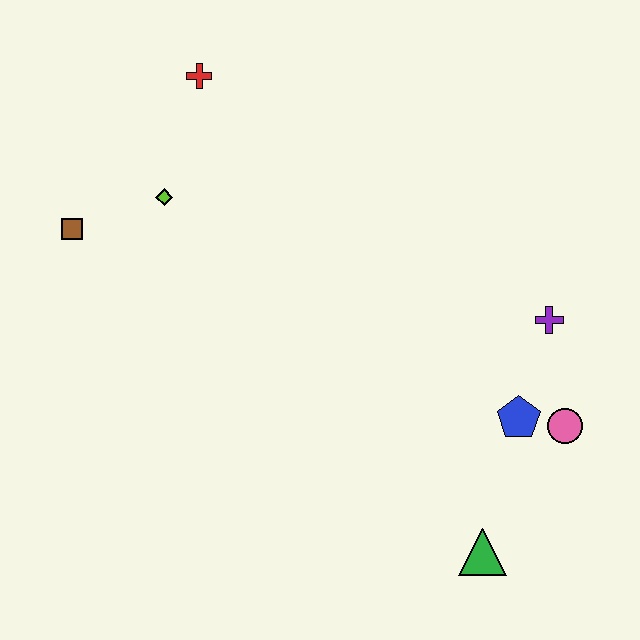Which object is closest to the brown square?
The lime diamond is closest to the brown square.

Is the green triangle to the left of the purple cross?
Yes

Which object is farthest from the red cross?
The green triangle is farthest from the red cross.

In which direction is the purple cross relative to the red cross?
The purple cross is to the right of the red cross.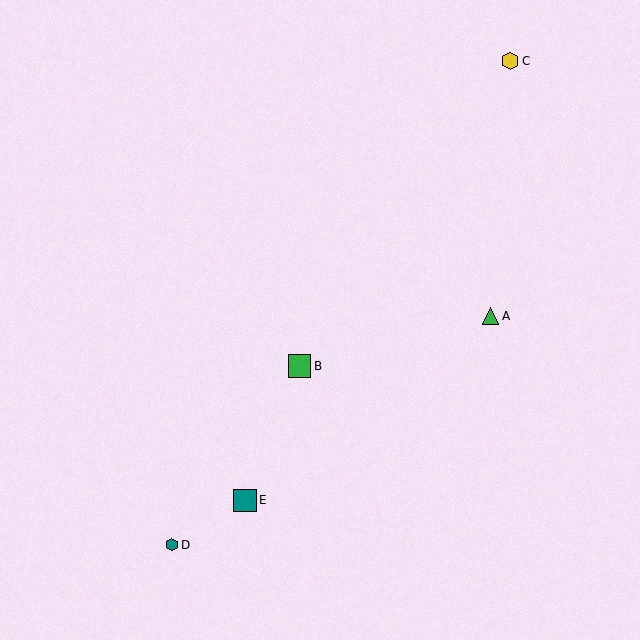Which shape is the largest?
The teal square (labeled E) is the largest.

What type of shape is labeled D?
Shape D is a teal hexagon.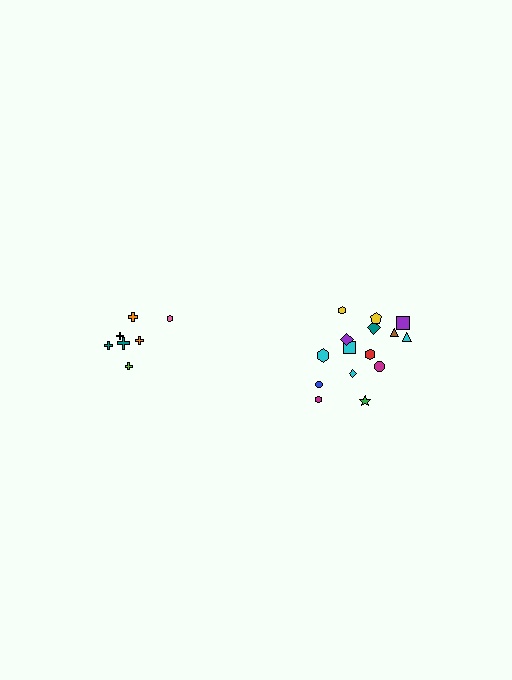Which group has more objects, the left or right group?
The right group.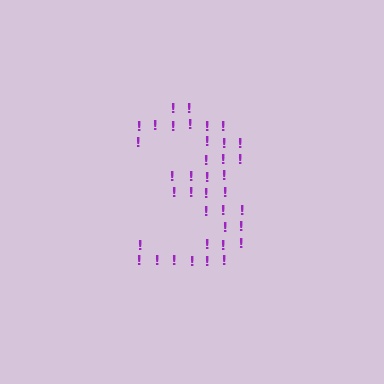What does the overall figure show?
The overall figure shows the digit 3.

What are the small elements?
The small elements are exclamation marks.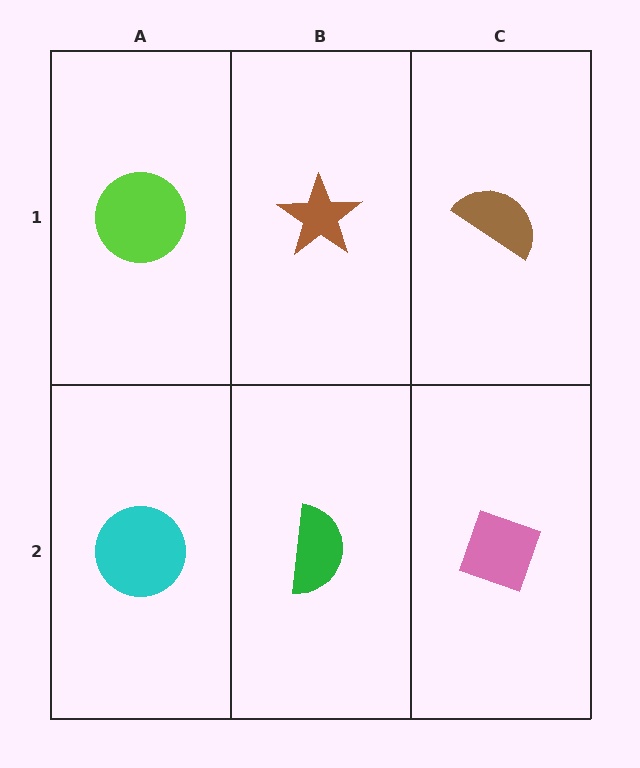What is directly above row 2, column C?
A brown semicircle.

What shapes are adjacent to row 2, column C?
A brown semicircle (row 1, column C), a green semicircle (row 2, column B).